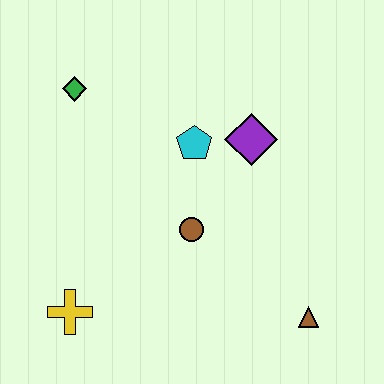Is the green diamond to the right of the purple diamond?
No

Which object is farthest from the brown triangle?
The green diamond is farthest from the brown triangle.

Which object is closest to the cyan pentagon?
The purple diamond is closest to the cyan pentagon.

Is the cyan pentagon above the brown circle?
Yes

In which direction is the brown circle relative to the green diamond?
The brown circle is below the green diamond.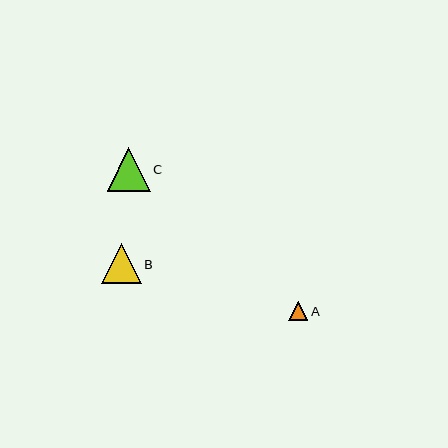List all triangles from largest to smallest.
From largest to smallest: C, B, A.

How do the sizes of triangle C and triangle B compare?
Triangle C and triangle B are approximately the same size.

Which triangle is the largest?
Triangle C is the largest with a size of approximately 43 pixels.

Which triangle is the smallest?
Triangle A is the smallest with a size of approximately 19 pixels.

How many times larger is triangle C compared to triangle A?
Triangle C is approximately 2.3 times the size of triangle A.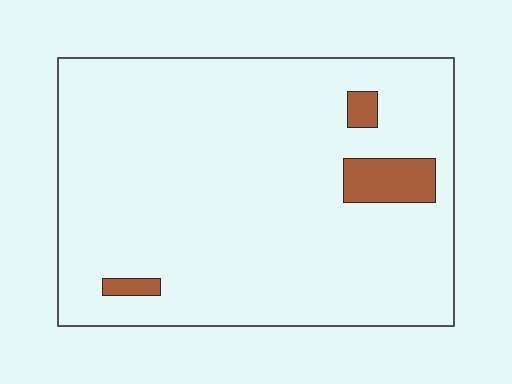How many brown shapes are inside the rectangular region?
3.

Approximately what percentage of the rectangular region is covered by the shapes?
Approximately 5%.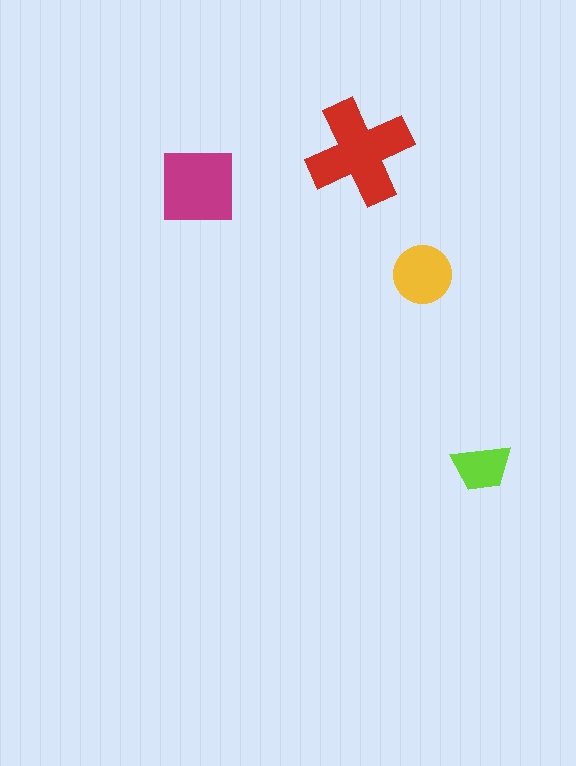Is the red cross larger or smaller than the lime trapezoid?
Larger.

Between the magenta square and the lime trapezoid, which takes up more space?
The magenta square.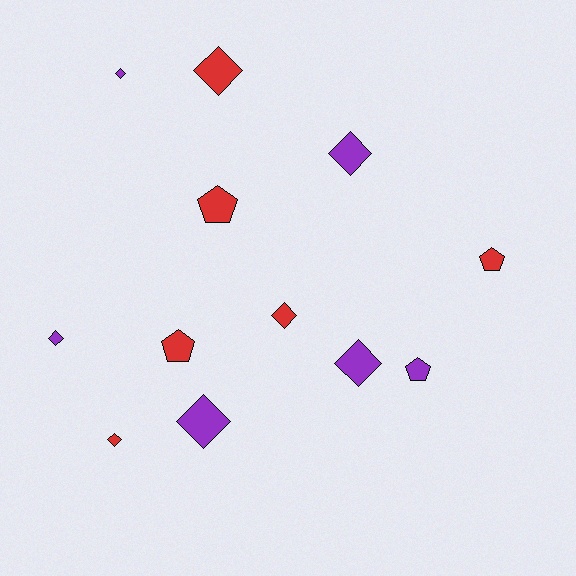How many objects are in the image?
There are 12 objects.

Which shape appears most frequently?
Diamond, with 8 objects.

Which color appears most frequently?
Purple, with 6 objects.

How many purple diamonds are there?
There are 5 purple diamonds.